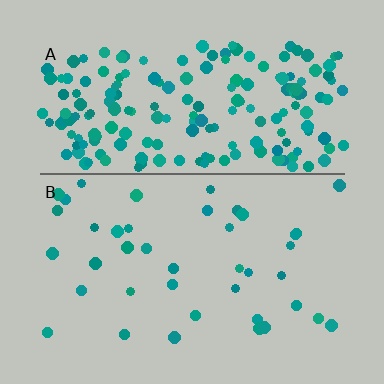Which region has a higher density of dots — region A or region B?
A (the top).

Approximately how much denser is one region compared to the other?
Approximately 4.9× — region A over region B.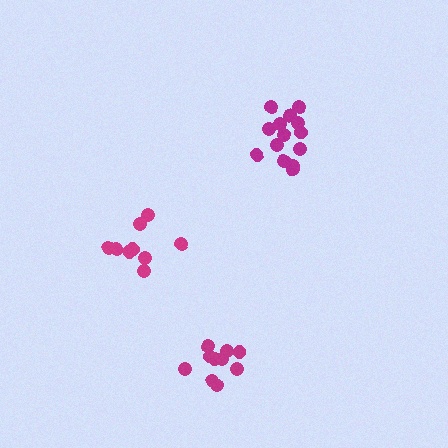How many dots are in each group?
Group 1: 9 dots, Group 2: 14 dots, Group 3: 10 dots (33 total).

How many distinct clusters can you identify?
There are 3 distinct clusters.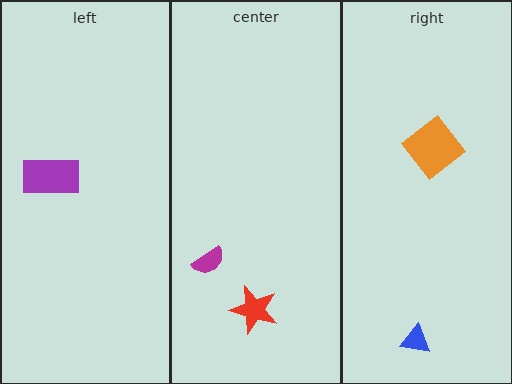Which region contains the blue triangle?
The right region.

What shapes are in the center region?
The red star, the magenta semicircle.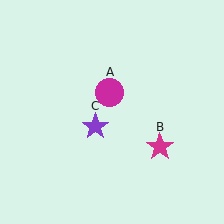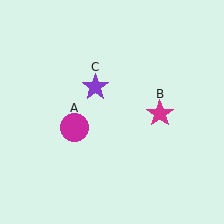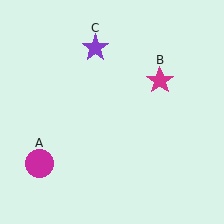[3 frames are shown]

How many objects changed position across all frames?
3 objects changed position: magenta circle (object A), magenta star (object B), purple star (object C).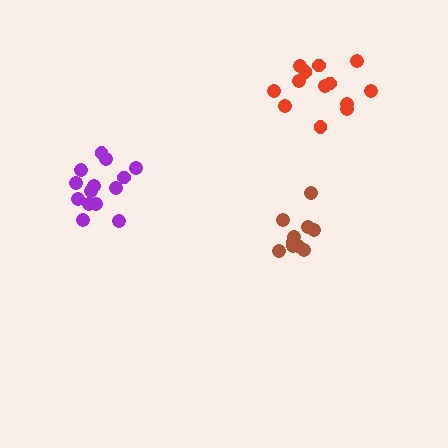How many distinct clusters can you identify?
There are 3 distinct clusters.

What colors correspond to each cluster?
The clusters are colored: red, purple, brown.